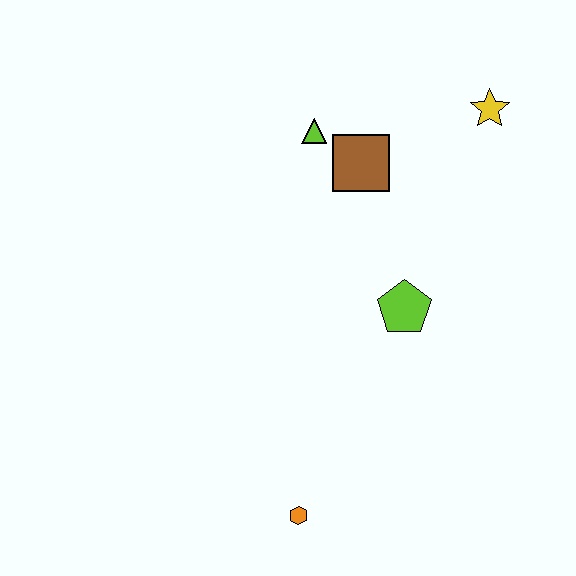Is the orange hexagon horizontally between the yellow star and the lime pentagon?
No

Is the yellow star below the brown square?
No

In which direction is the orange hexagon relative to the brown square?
The orange hexagon is below the brown square.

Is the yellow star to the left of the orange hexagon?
No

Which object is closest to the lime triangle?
The brown square is closest to the lime triangle.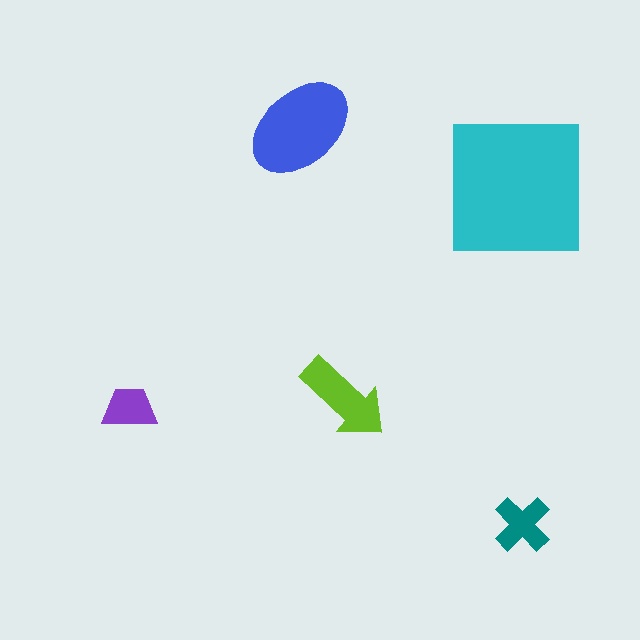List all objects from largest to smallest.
The cyan square, the blue ellipse, the lime arrow, the teal cross, the purple trapezoid.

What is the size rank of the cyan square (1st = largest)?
1st.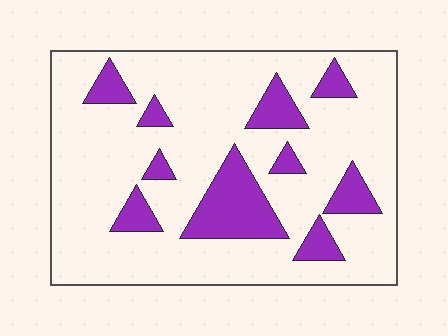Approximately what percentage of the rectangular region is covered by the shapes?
Approximately 20%.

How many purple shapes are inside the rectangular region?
10.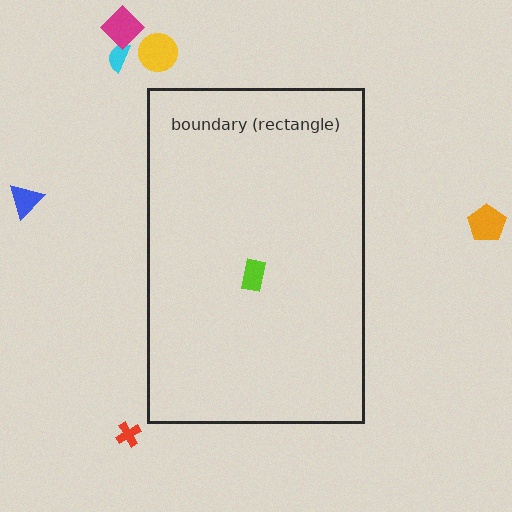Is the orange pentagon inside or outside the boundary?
Outside.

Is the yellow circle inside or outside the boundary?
Outside.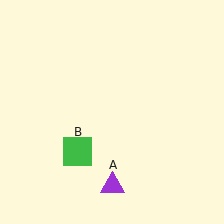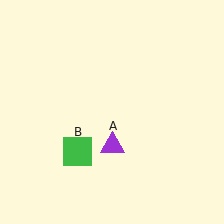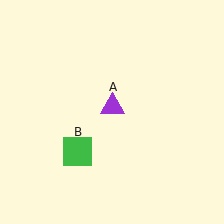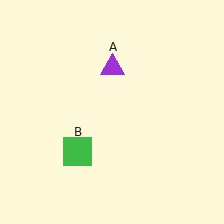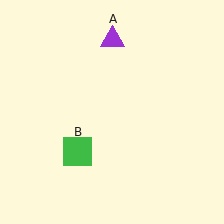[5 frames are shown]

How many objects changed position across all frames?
1 object changed position: purple triangle (object A).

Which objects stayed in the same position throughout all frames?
Green square (object B) remained stationary.